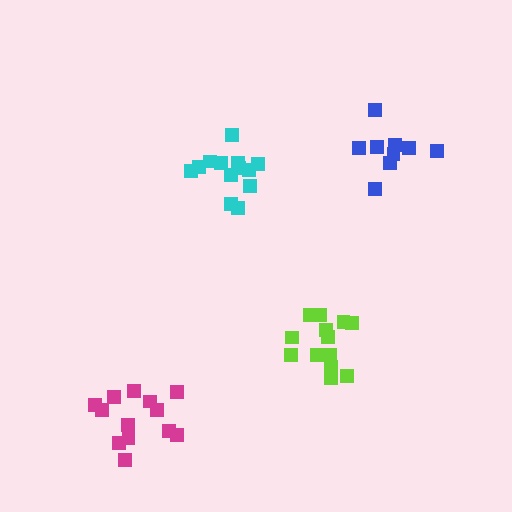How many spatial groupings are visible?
There are 4 spatial groupings.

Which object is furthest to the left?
The magenta cluster is leftmost.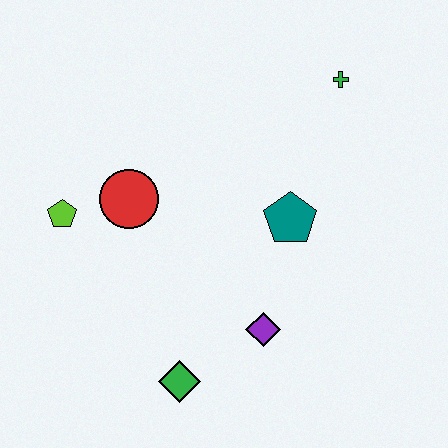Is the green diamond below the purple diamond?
Yes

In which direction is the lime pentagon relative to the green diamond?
The lime pentagon is above the green diamond.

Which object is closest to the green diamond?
The purple diamond is closest to the green diamond.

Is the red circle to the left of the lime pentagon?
No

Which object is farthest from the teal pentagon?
The lime pentagon is farthest from the teal pentagon.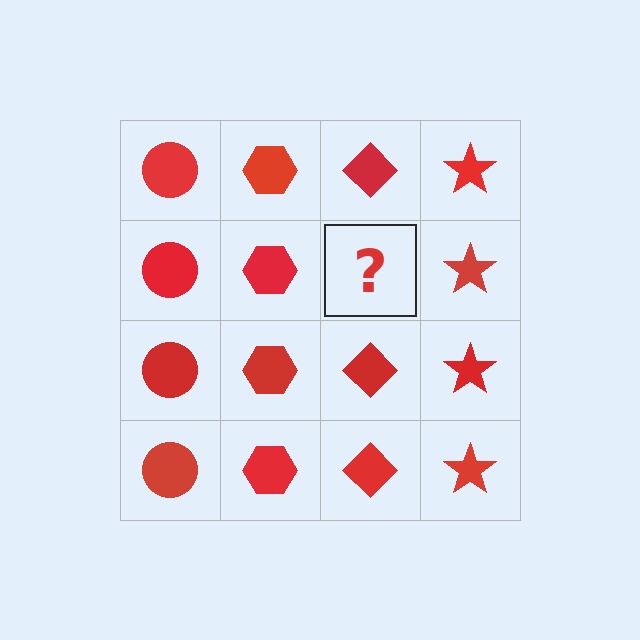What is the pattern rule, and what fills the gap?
The rule is that each column has a consistent shape. The gap should be filled with a red diamond.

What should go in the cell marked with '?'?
The missing cell should contain a red diamond.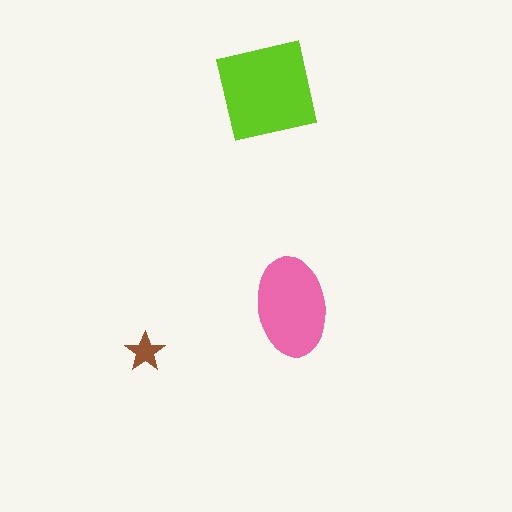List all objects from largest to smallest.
The lime square, the pink ellipse, the brown star.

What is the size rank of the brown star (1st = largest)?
3rd.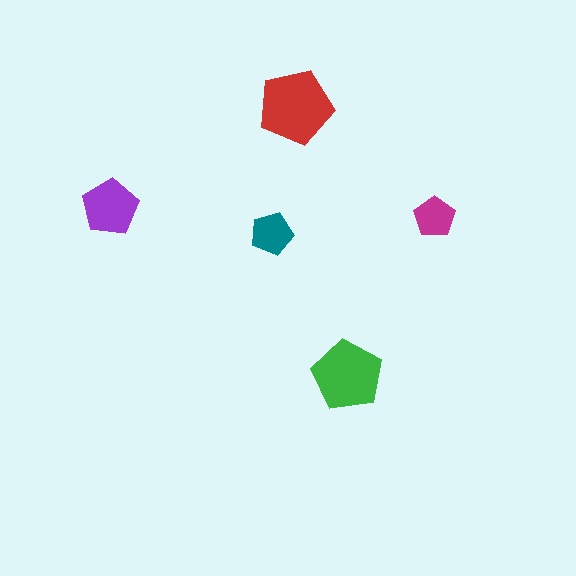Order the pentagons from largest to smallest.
the red one, the green one, the purple one, the teal one, the magenta one.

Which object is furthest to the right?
The magenta pentagon is rightmost.